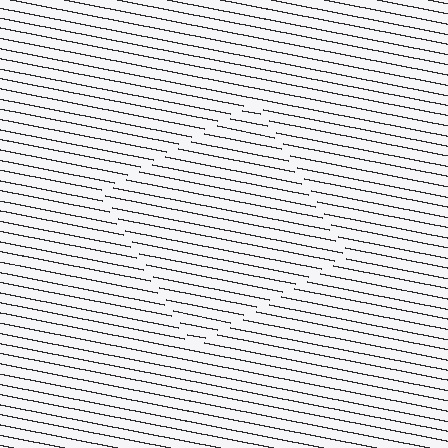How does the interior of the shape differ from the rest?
The interior of the shape contains the same grating, shifted by half a period — the contour is defined by the phase discontinuity where line-ends from the inner and outer gratings abut.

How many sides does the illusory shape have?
4 sides — the line-ends trace a square.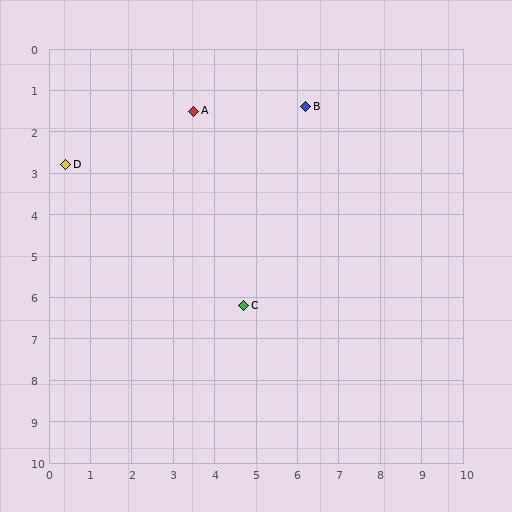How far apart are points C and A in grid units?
Points C and A are about 4.9 grid units apart.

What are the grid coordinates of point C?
Point C is at approximately (4.7, 6.2).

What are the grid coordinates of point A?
Point A is at approximately (3.5, 1.5).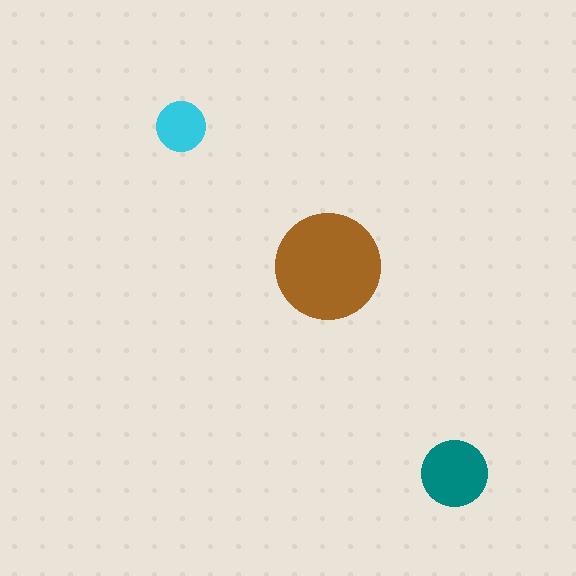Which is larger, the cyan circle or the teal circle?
The teal one.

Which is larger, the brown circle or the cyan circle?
The brown one.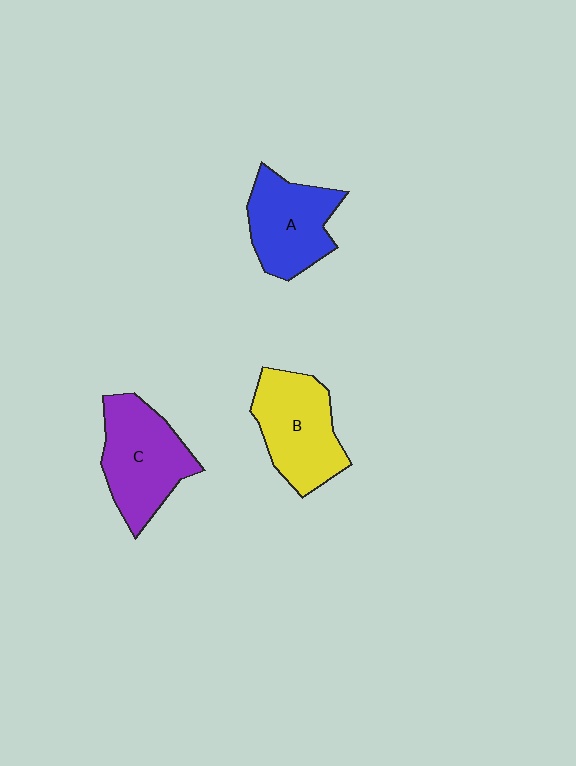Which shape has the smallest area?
Shape A (blue).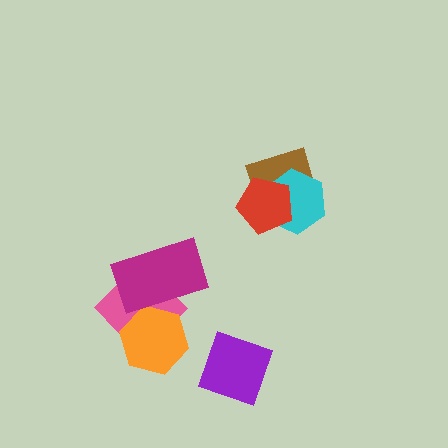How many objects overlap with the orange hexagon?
2 objects overlap with the orange hexagon.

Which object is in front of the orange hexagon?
The magenta rectangle is in front of the orange hexagon.